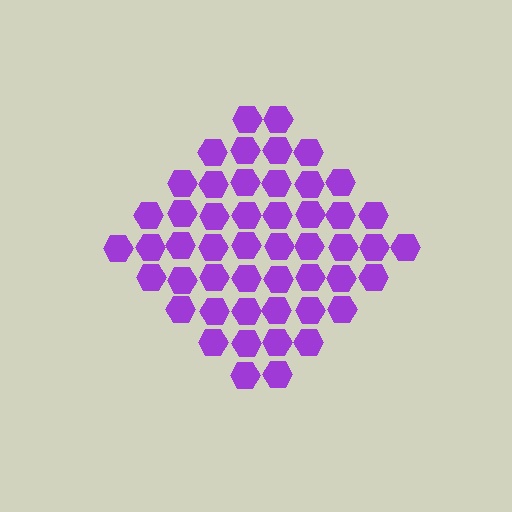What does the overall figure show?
The overall figure shows a diamond.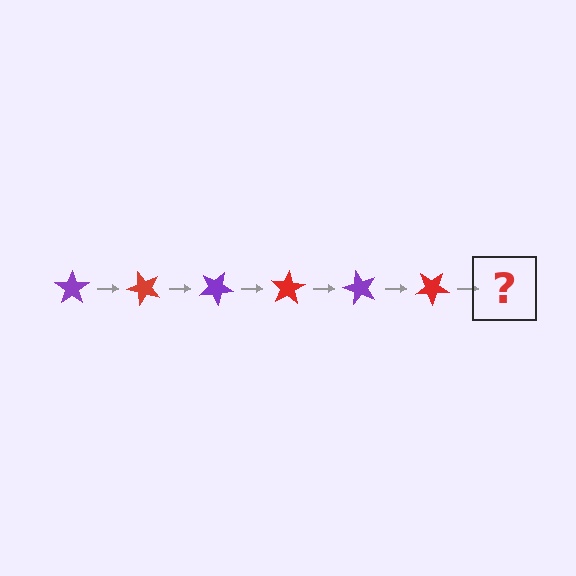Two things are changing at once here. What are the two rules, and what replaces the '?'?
The two rules are that it rotates 50 degrees each step and the color cycles through purple and red. The '?' should be a purple star, rotated 300 degrees from the start.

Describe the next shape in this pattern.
It should be a purple star, rotated 300 degrees from the start.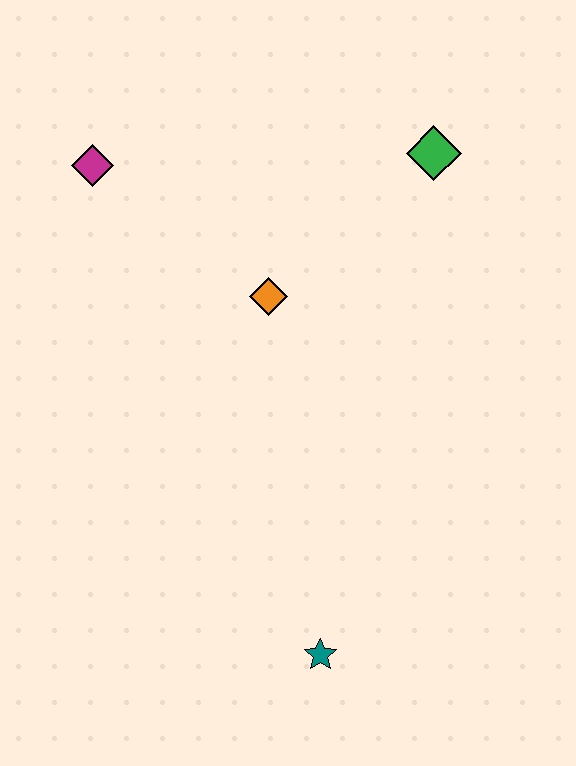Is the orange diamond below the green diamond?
Yes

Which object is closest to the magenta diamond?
The orange diamond is closest to the magenta diamond.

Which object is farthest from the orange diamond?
The teal star is farthest from the orange diamond.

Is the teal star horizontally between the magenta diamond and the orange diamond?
No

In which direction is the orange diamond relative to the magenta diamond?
The orange diamond is to the right of the magenta diamond.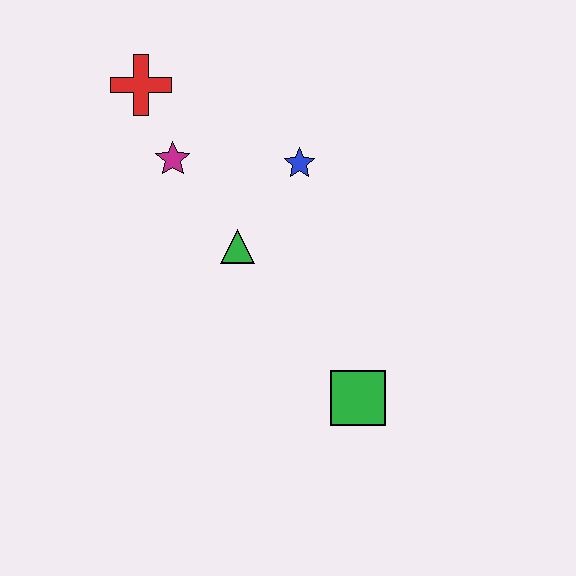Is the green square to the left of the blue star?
No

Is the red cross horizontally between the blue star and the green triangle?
No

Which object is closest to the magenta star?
The red cross is closest to the magenta star.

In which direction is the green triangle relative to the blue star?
The green triangle is below the blue star.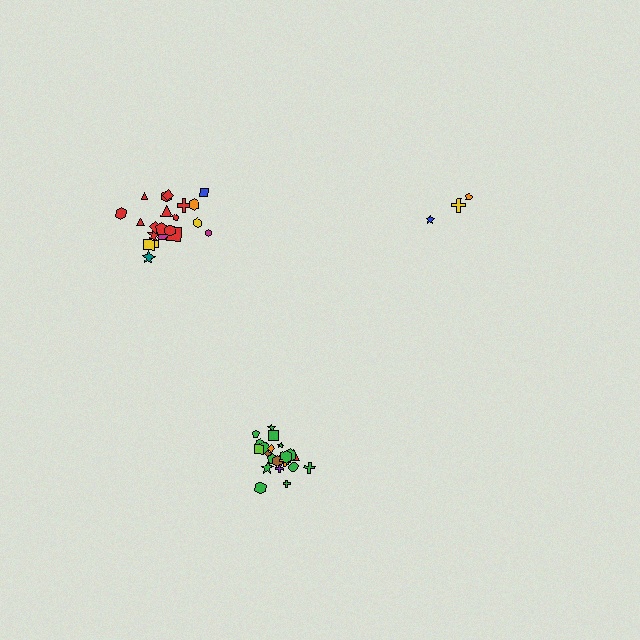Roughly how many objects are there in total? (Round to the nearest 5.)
Roughly 45 objects in total.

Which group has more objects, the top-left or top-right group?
The top-left group.